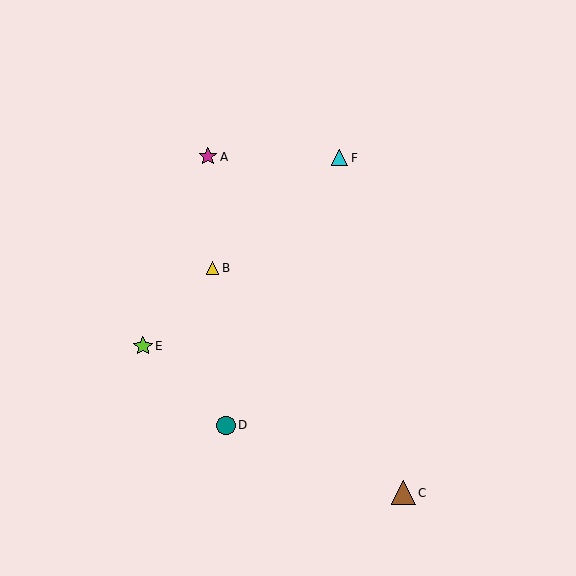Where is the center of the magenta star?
The center of the magenta star is at (208, 157).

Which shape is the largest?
The brown triangle (labeled C) is the largest.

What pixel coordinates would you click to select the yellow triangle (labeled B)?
Click at (213, 268) to select the yellow triangle B.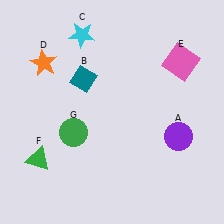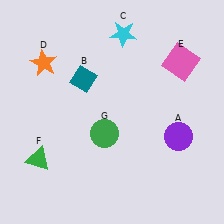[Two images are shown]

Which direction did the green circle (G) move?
The green circle (G) moved right.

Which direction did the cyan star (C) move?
The cyan star (C) moved right.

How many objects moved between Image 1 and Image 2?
2 objects moved between the two images.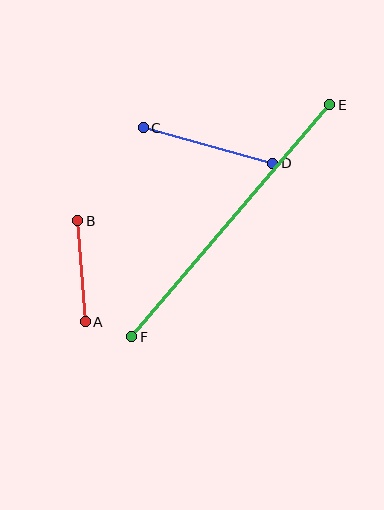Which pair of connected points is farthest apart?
Points E and F are farthest apart.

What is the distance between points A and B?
The distance is approximately 102 pixels.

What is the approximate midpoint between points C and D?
The midpoint is at approximately (208, 146) pixels.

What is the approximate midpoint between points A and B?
The midpoint is at approximately (81, 271) pixels.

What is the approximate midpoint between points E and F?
The midpoint is at approximately (231, 221) pixels.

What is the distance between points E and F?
The distance is approximately 305 pixels.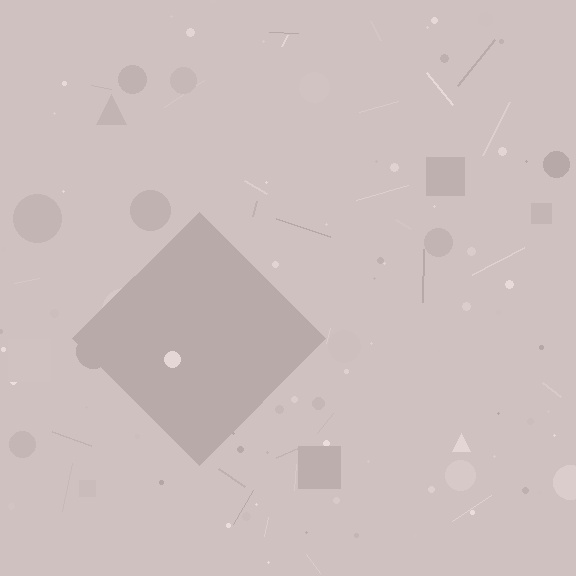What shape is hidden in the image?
A diamond is hidden in the image.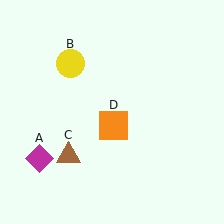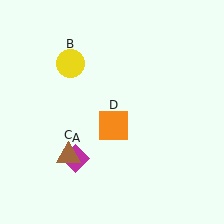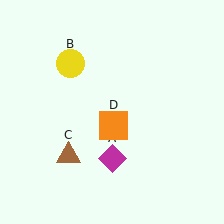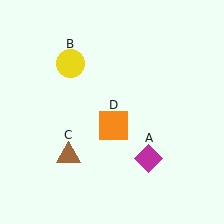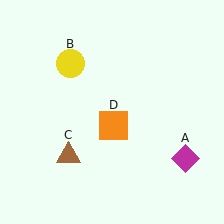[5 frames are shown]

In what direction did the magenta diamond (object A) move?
The magenta diamond (object A) moved right.